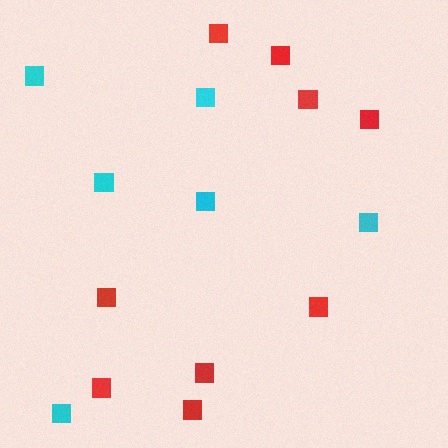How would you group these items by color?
There are 2 groups: one group of red squares (9) and one group of cyan squares (6).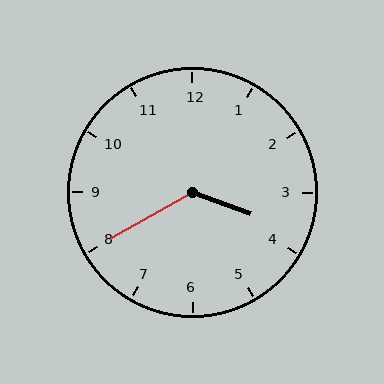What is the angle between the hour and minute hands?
Approximately 130 degrees.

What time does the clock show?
3:40.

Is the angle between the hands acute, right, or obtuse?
It is obtuse.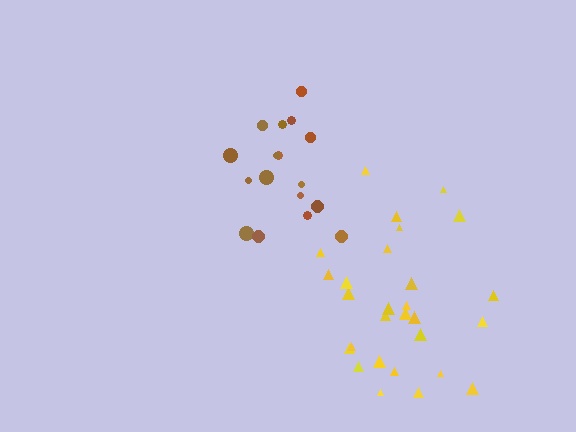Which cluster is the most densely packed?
Brown.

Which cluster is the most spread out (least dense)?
Yellow.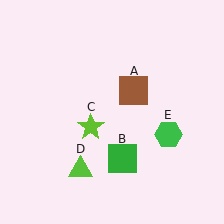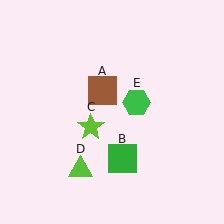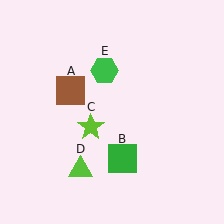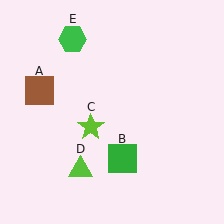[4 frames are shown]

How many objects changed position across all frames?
2 objects changed position: brown square (object A), green hexagon (object E).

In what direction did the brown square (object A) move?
The brown square (object A) moved left.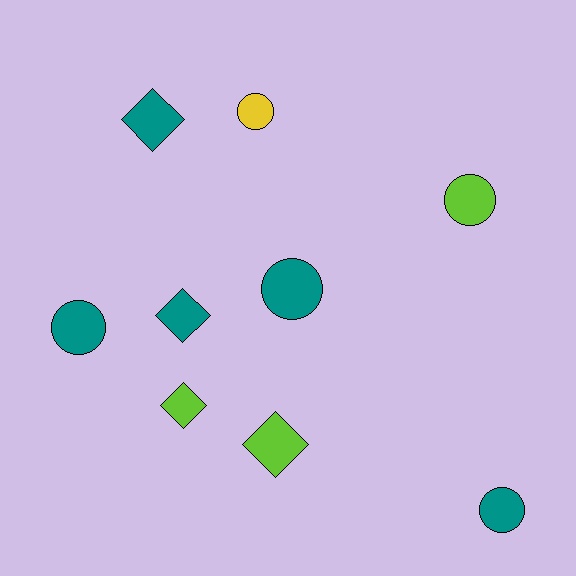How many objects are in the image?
There are 9 objects.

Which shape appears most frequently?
Circle, with 5 objects.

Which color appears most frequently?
Teal, with 5 objects.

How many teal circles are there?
There are 3 teal circles.